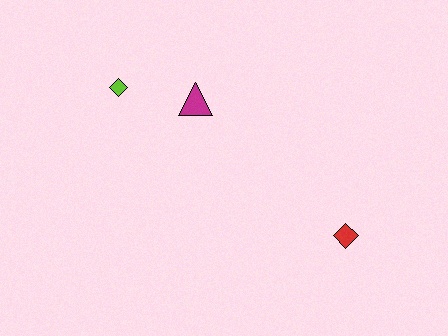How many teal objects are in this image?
There are no teal objects.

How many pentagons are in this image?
There are no pentagons.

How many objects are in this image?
There are 3 objects.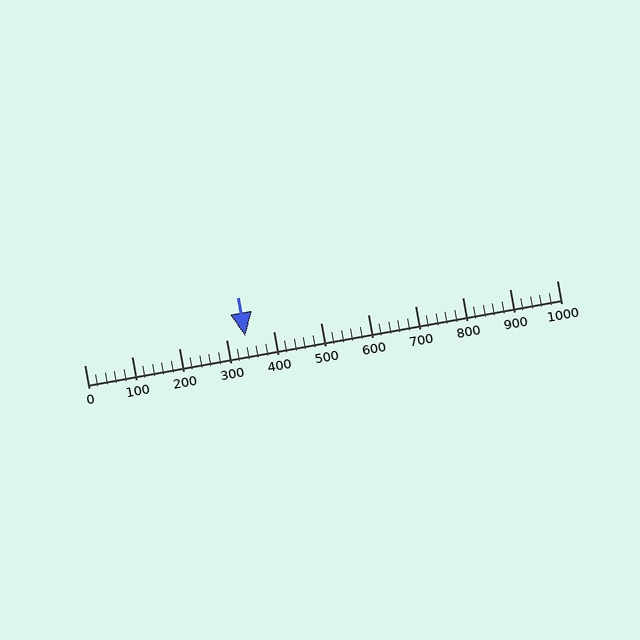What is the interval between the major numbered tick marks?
The major tick marks are spaced 100 units apart.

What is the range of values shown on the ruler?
The ruler shows values from 0 to 1000.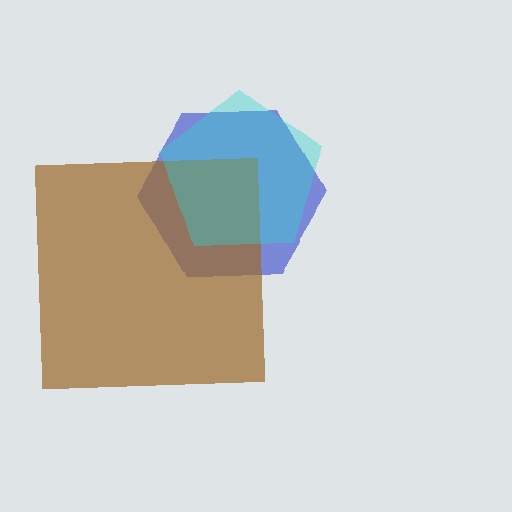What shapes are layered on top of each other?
The layered shapes are: a blue hexagon, a brown square, a cyan pentagon.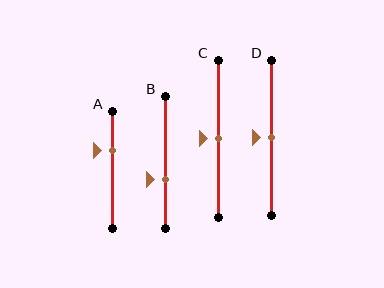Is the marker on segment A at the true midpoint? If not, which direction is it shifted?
No, the marker on segment A is shifted upward by about 16% of the segment length.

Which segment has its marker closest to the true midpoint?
Segment C has its marker closest to the true midpoint.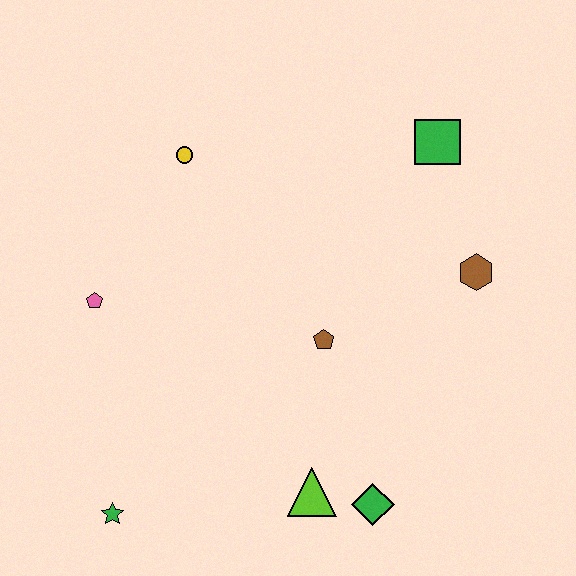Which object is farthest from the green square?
The green star is farthest from the green square.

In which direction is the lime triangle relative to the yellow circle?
The lime triangle is below the yellow circle.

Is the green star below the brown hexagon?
Yes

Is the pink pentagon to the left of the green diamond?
Yes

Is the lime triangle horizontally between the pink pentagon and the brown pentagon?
Yes